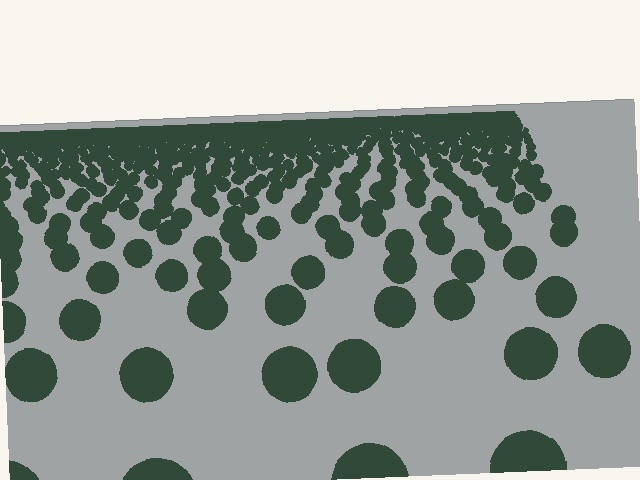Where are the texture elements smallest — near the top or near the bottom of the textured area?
Near the top.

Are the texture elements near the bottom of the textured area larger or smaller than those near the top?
Larger. Near the bottom, elements are closer to the viewer and appear at a bigger on-screen size.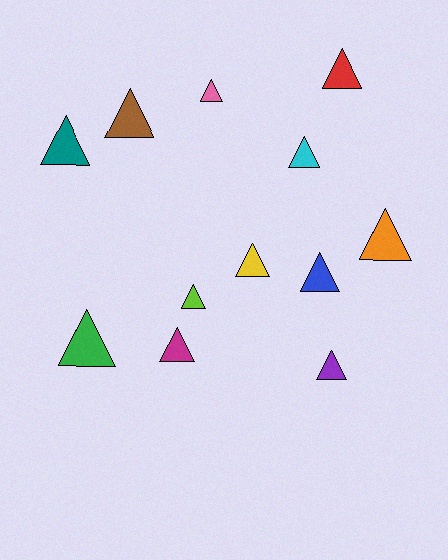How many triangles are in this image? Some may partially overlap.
There are 12 triangles.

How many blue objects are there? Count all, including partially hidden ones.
There is 1 blue object.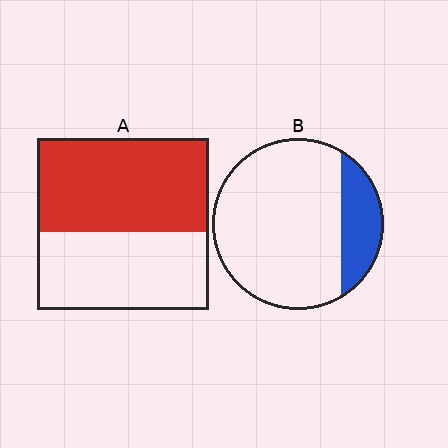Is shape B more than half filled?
No.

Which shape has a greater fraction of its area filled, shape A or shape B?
Shape A.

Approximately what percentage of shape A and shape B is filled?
A is approximately 55% and B is approximately 20%.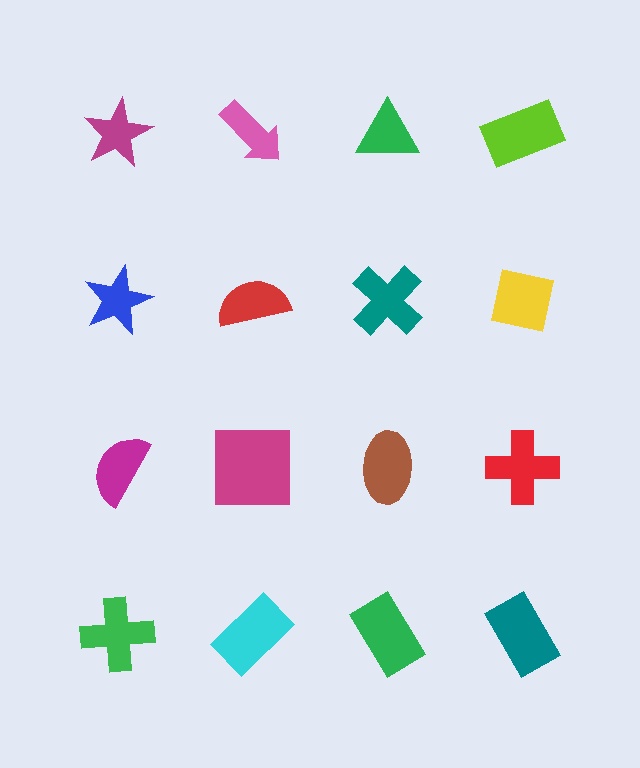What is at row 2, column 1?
A blue star.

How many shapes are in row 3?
4 shapes.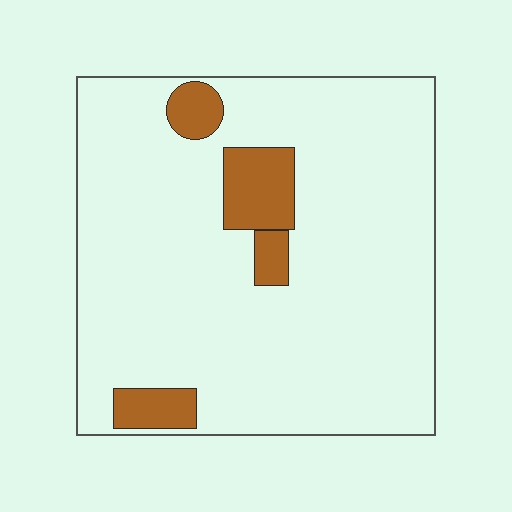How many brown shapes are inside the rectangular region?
4.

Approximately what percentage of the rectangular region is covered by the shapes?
Approximately 10%.